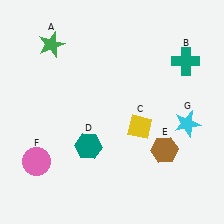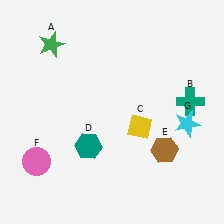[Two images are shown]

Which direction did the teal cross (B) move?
The teal cross (B) moved down.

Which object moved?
The teal cross (B) moved down.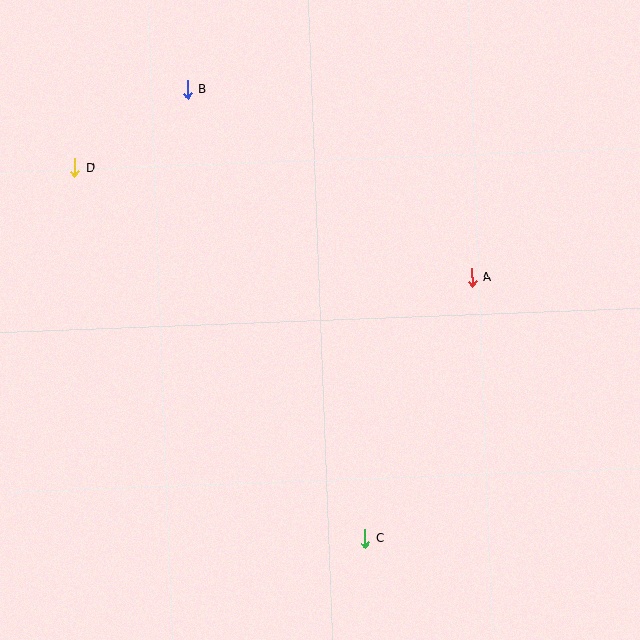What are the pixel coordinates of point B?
Point B is at (188, 90).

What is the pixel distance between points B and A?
The distance between B and A is 341 pixels.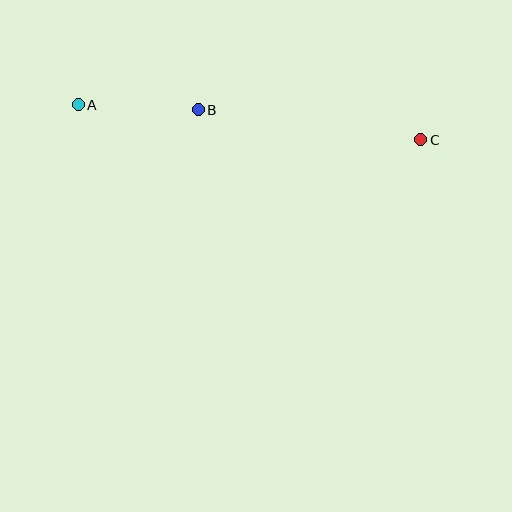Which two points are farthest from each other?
Points A and C are farthest from each other.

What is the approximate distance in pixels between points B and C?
The distance between B and C is approximately 224 pixels.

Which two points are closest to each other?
Points A and B are closest to each other.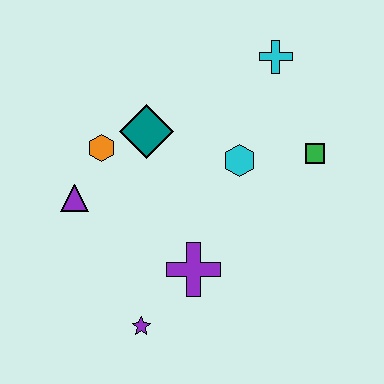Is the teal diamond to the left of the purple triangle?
No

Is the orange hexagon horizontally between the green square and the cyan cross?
No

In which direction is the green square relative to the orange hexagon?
The green square is to the right of the orange hexagon.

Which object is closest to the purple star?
The purple cross is closest to the purple star.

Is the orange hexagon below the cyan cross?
Yes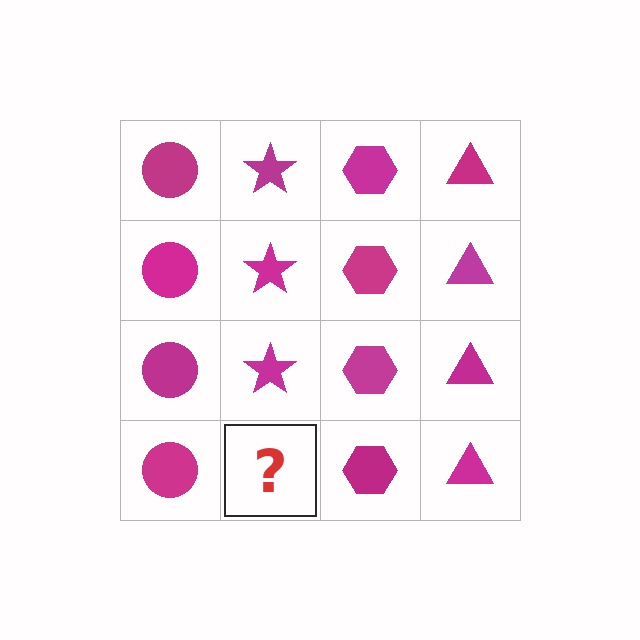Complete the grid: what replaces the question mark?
The question mark should be replaced with a magenta star.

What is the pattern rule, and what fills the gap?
The rule is that each column has a consistent shape. The gap should be filled with a magenta star.